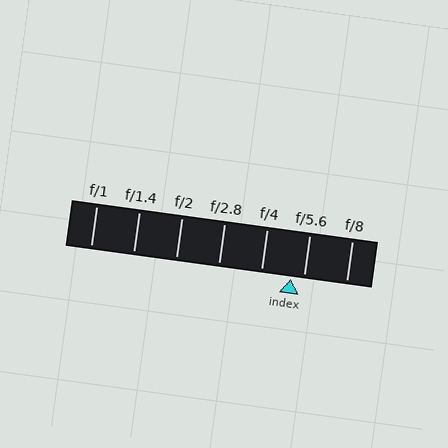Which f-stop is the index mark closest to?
The index mark is closest to f/5.6.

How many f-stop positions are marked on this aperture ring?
There are 7 f-stop positions marked.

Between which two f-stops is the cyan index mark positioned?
The index mark is between f/4 and f/5.6.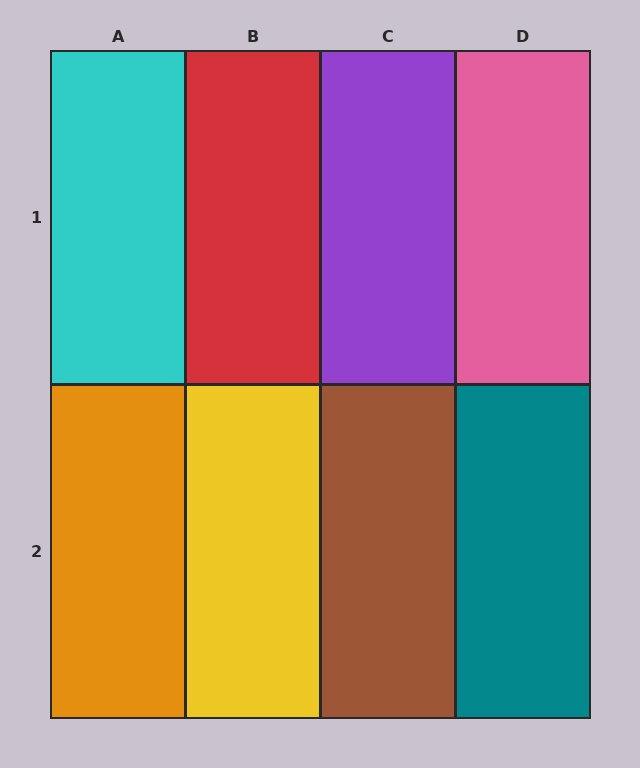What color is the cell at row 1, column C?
Purple.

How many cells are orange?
1 cell is orange.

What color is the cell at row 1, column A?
Cyan.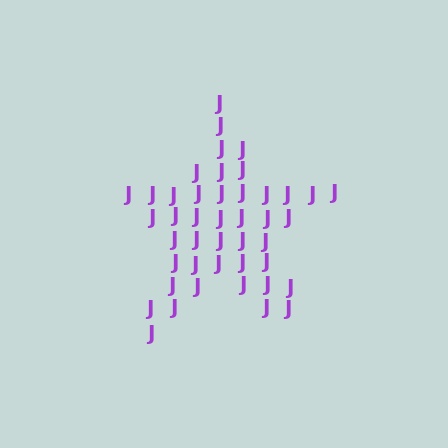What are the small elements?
The small elements are letter J's.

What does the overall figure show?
The overall figure shows a star.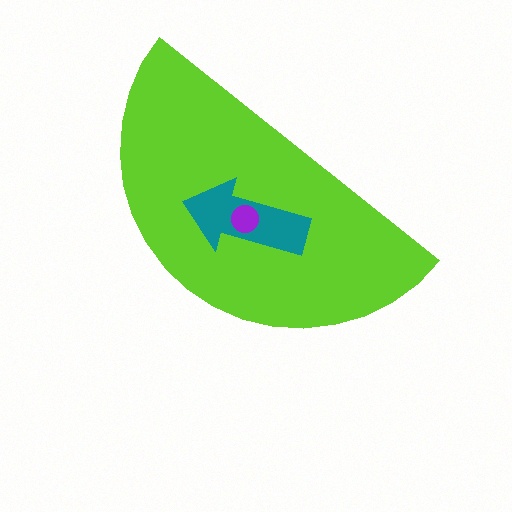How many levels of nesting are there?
3.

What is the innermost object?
The purple circle.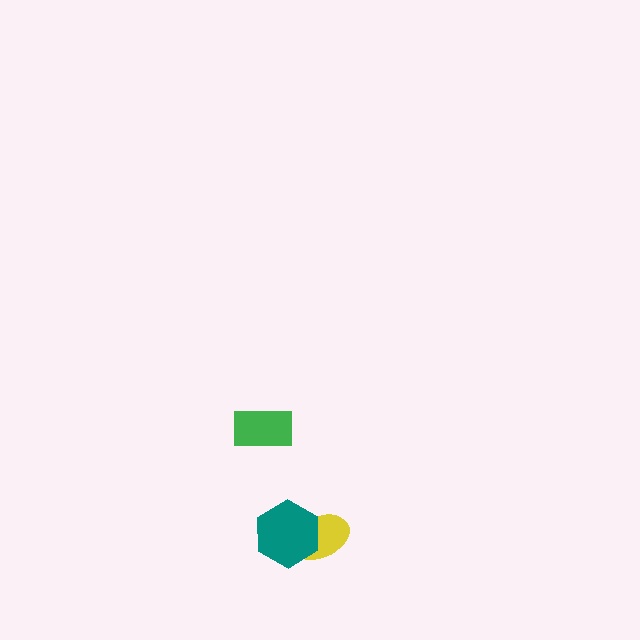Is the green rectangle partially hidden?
No, no other shape covers it.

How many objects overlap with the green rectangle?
0 objects overlap with the green rectangle.